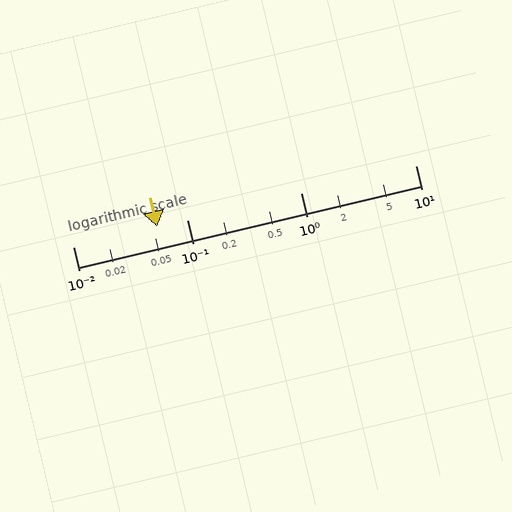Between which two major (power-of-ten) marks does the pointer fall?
The pointer is between 0.01 and 0.1.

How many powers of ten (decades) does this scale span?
The scale spans 3 decades, from 0.01 to 10.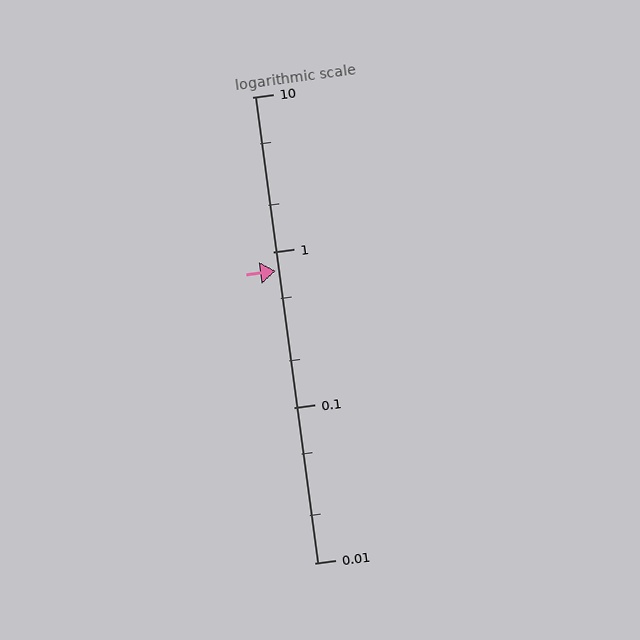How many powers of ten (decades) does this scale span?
The scale spans 3 decades, from 0.01 to 10.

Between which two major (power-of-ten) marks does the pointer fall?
The pointer is between 0.1 and 1.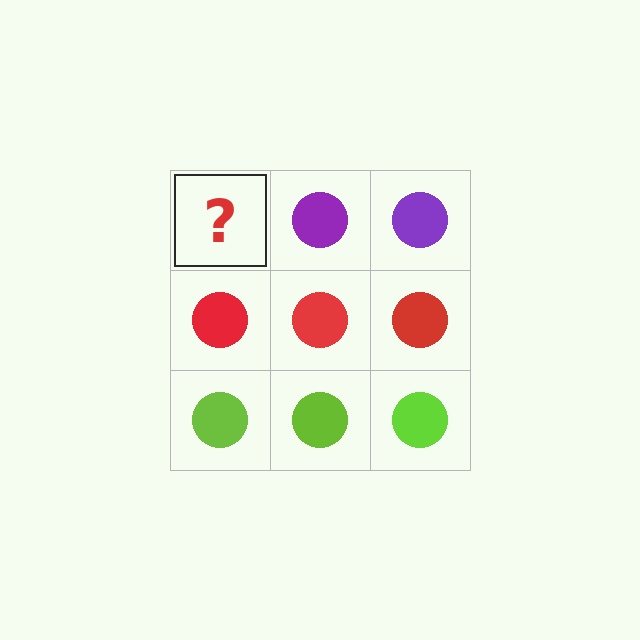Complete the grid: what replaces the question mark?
The question mark should be replaced with a purple circle.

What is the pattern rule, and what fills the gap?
The rule is that each row has a consistent color. The gap should be filled with a purple circle.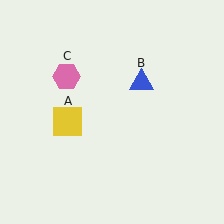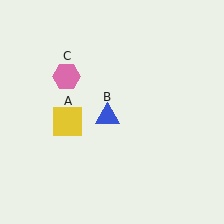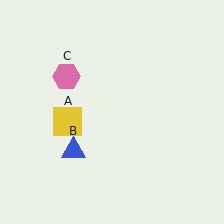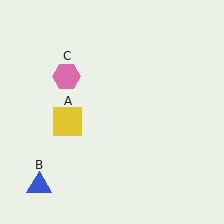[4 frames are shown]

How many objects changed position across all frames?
1 object changed position: blue triangle (object B).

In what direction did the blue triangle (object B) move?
The blue triangle (object B) moved down and to the left.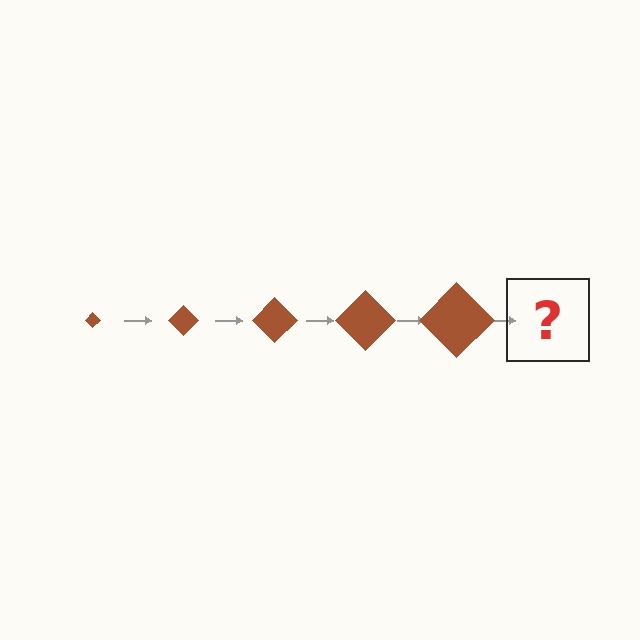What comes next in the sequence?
The next element should be a brown diamond, larger than the previous one.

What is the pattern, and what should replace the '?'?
The pattern is that the diamond gets progressively larger each step. The '?' should be a brown diamond, larger than the previous one.